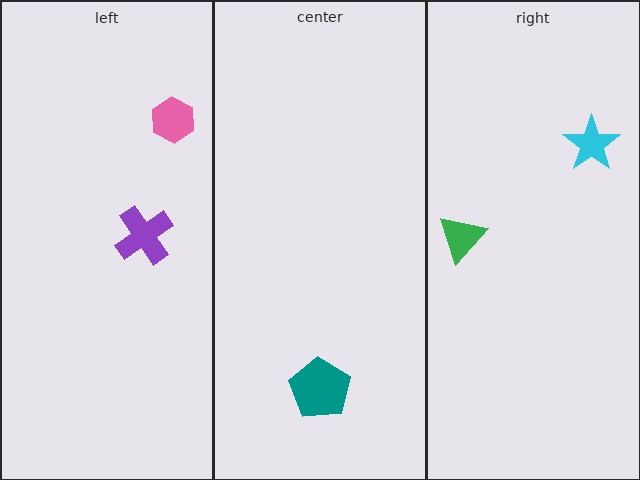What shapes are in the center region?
The teal pentagon.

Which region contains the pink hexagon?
The left region.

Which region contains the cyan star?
The right region.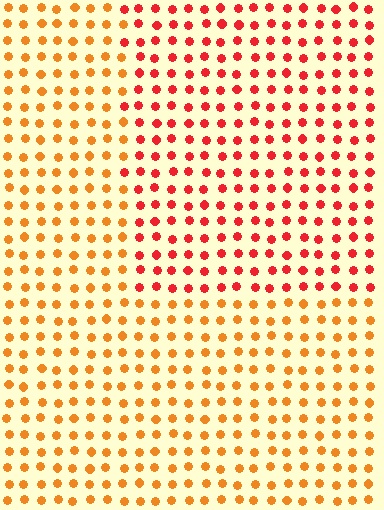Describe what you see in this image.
The image is filled with small orange elements in a uniform arrangement. A rectangle-shaped region is visible where the elements are tinted to a slightly different hue, forming a subtle color boundary.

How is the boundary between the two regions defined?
The boundary is defined purely by a slight shift in hue (about 33 degrees). Spacing, size, and orientation are identical on both sides.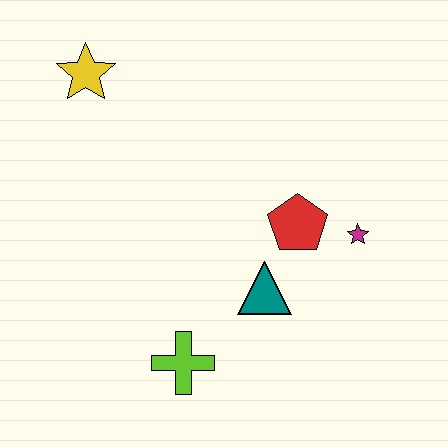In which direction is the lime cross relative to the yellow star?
The lime cross is below the yellow star.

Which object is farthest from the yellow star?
The magenta star is farthest from the yellow star.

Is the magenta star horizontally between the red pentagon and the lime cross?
No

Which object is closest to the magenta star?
The red pentagon is closest to the magenta star.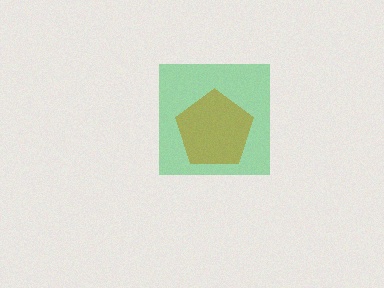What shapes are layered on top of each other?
The layered shapes are: an orange pentagon, a green square.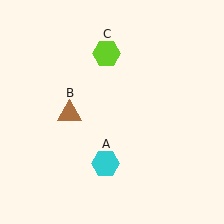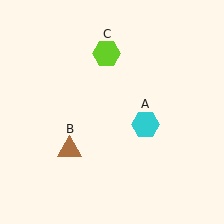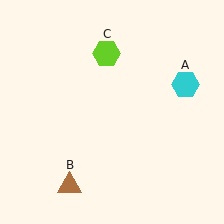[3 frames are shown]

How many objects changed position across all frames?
2 objects changed position: cyan hexagon (object A), brown triangle (object B).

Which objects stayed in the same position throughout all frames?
Lime hexagon (object C) remained stationary.